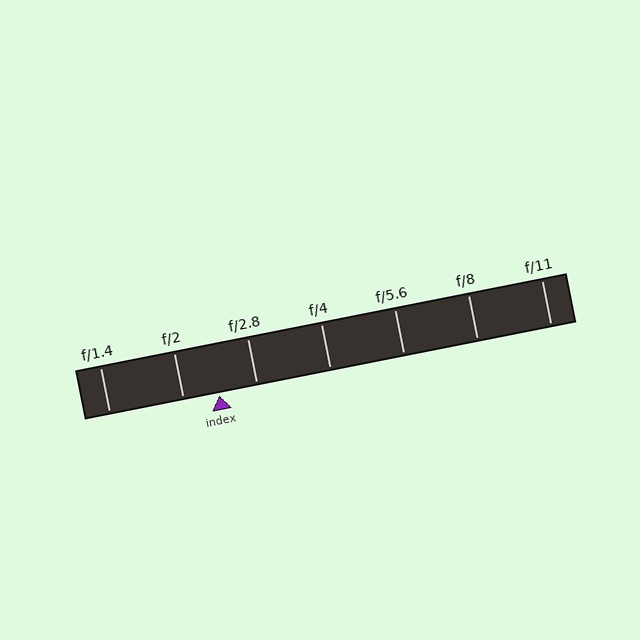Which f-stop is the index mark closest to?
The index mark is closest to f/2.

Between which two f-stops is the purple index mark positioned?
The index mark is between f/2 and f/2.8.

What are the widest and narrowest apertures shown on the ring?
The widest aperture shown is f/1.4 and the narrowest is f/11.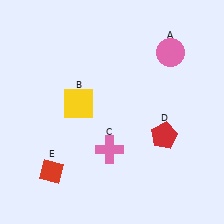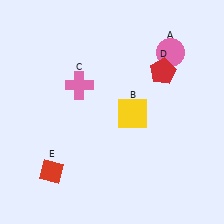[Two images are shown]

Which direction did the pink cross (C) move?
The pink cross (C) moved up.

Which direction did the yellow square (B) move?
The yellow square (B) moved right.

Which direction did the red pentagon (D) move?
The red pentagon (D) moved up.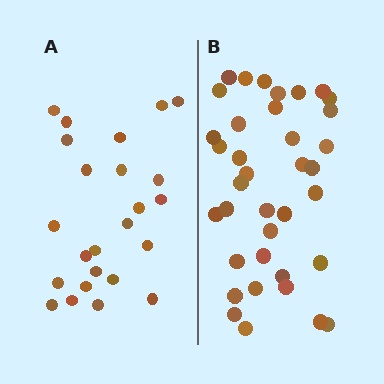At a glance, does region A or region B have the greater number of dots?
Region B (the right region) has more dots.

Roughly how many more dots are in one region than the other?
Region B has approximately 15 more dots than region A.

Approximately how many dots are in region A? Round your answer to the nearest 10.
About 20 dots. (The exact count is 24, which rounds to 20.)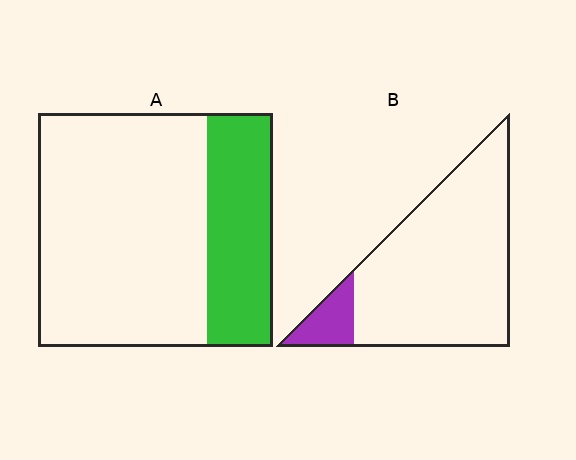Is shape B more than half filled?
No.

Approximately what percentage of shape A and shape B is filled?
A is approximately 30% and B is approximately 10%.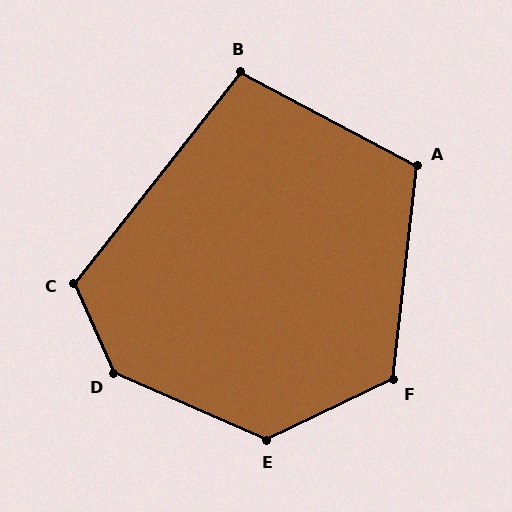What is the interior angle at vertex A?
Approximately 112 degrees (obtuse).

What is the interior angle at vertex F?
Approximately 122 degrees (obtuse).